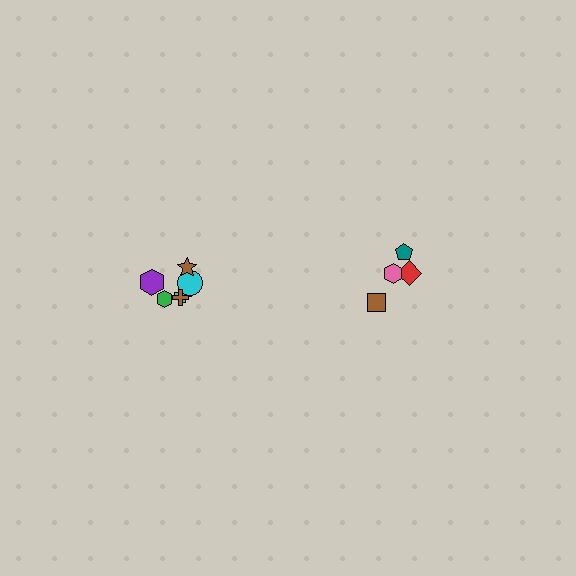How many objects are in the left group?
There are 6 objects.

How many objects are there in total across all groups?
There are 10 objects.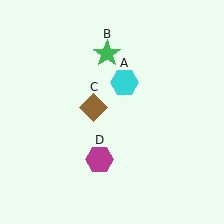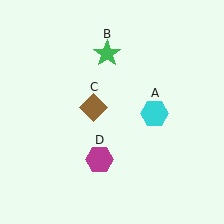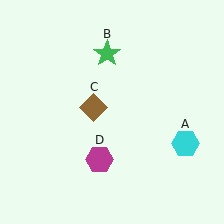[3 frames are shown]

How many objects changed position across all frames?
1 object changed position: cyan hexagon (object A).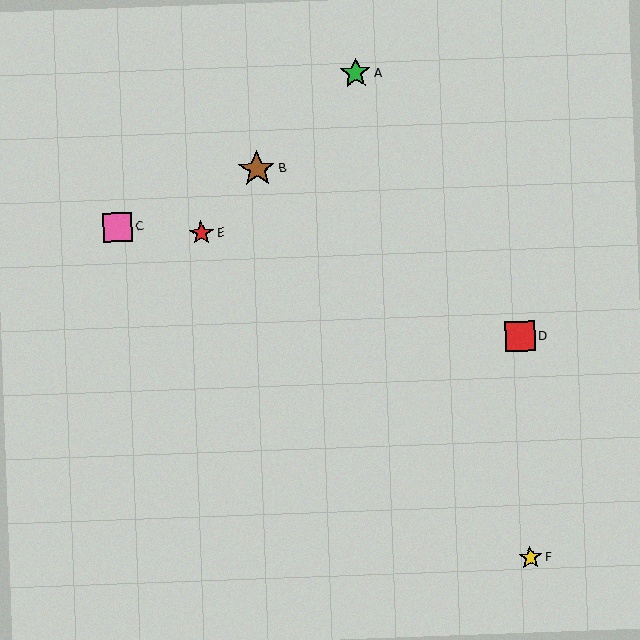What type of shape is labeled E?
Shape E is a red star.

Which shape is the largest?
The brown star (labeled B) is the largest.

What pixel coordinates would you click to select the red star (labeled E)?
Click at (201, 233) to select the red star E.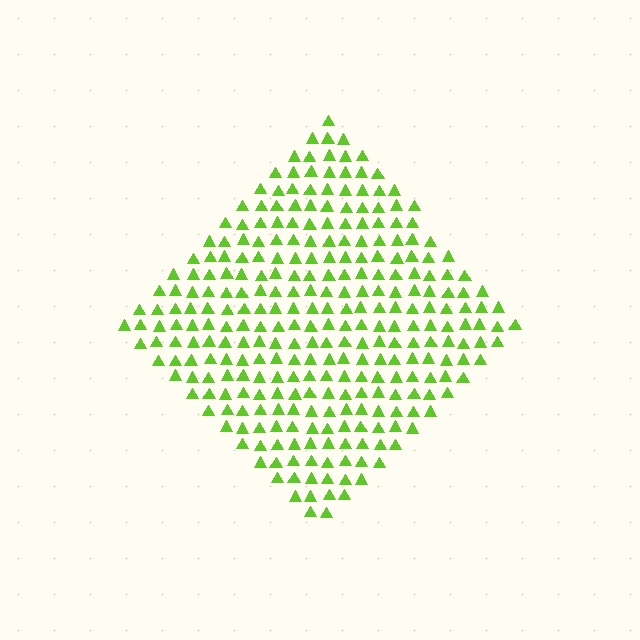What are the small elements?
The small elements are triangles.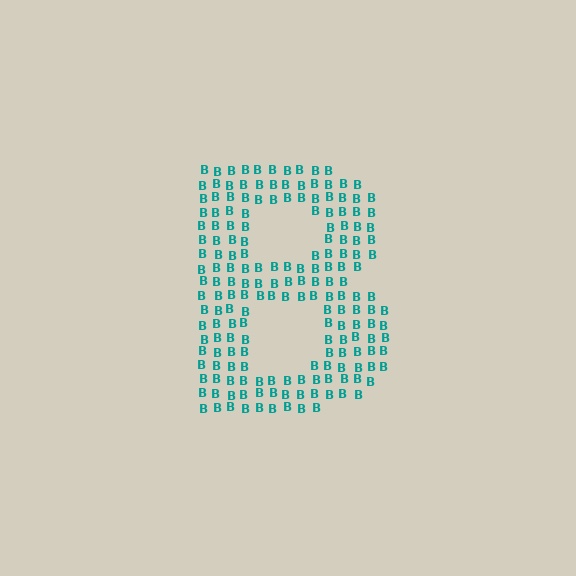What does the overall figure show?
The overall figure shows the letter B.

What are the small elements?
The small elements are letter B's.